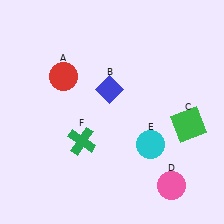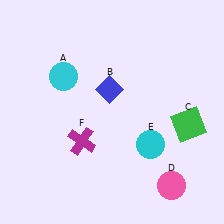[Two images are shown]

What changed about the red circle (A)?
In Image 1, A is red. In Image 2, it changed to cyan.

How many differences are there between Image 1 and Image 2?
There are 2 differences between the two images.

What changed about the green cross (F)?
In Image 1, F is green. In Image 2, it changed to magenta.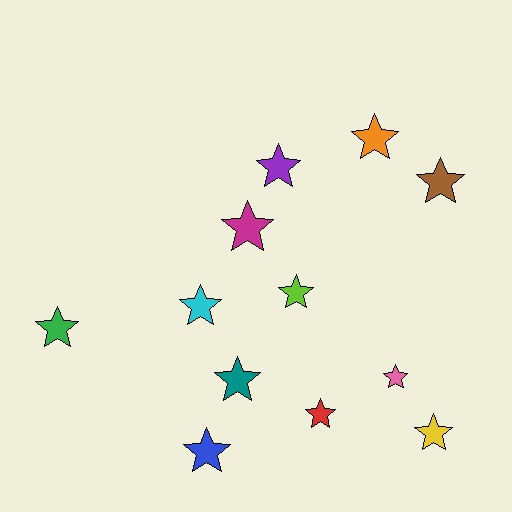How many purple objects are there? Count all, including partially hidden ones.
There is 1 purple object.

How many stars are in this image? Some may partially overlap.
There are 12 stars.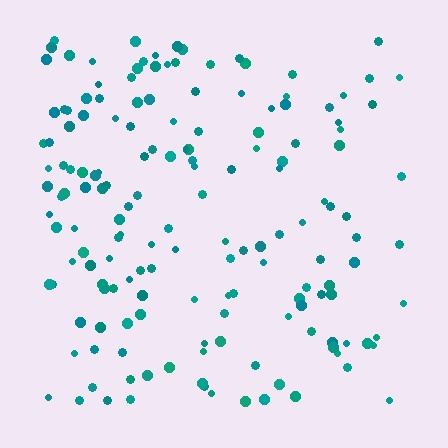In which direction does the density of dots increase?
From right to left, with the left side densest.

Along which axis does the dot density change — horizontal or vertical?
Horizontal.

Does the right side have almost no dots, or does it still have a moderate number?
Still a moderate number, just noticeably fewer than the left.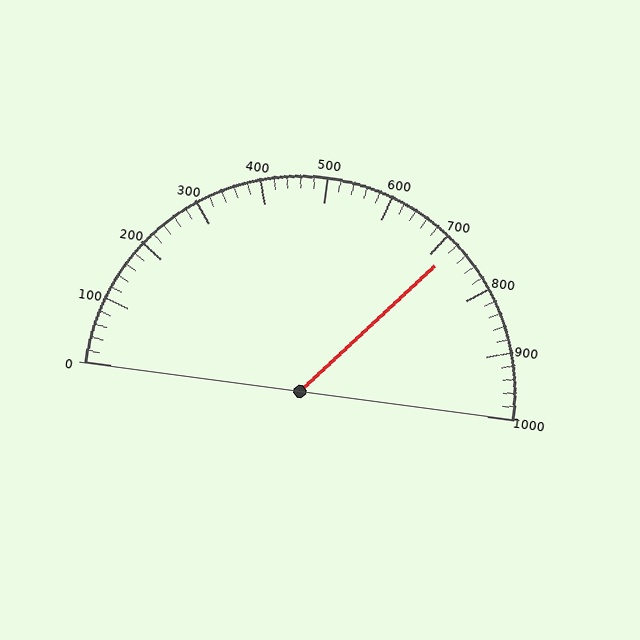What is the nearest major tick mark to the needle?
The nearest major tick mark is 700.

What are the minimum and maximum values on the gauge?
The gauge ranges from 0 to 1000.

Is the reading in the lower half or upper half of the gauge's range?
The reading is in the upper half of the range (0 to 1000).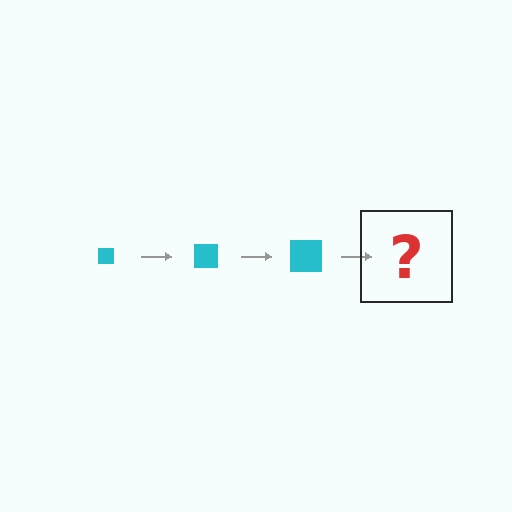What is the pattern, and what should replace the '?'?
The pattern is that the square gets progressively larger each step. The '?' should be a cyan square, larger than the previous one.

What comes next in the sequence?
The next element should be a cyan square, larger than the previous one.